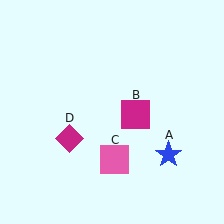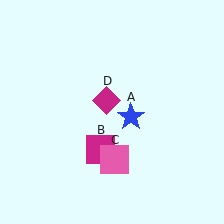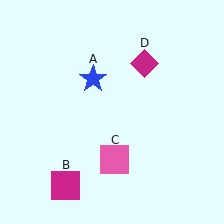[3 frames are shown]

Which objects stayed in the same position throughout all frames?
Pink square (object C) remained stationary.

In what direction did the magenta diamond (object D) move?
The magenta diamond (object D) moved up and to the right.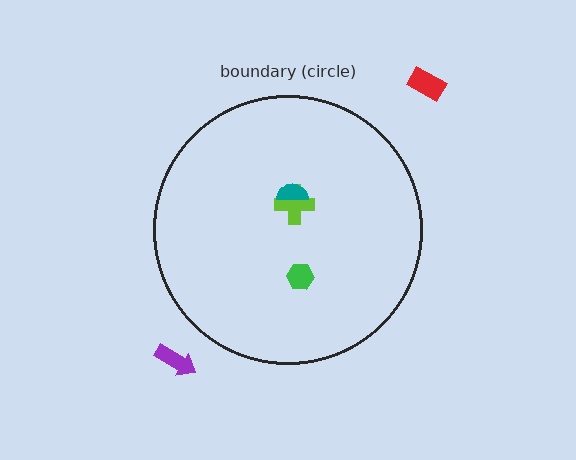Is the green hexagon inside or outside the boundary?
Inside.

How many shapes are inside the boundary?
3 inside, 2 outside.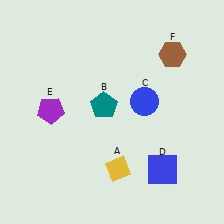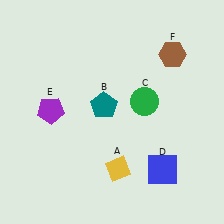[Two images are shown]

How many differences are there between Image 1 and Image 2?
There is 1 difference between the two images.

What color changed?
The circle (C) changed from blue in Image 1 to green in Image 2.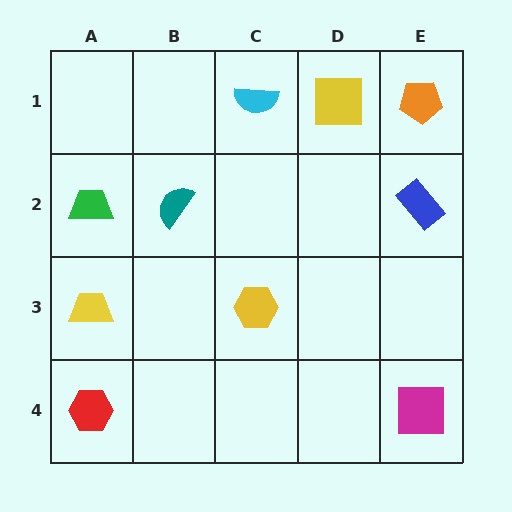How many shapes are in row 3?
2 shapes.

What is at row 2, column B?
A teal semicircle.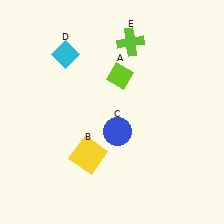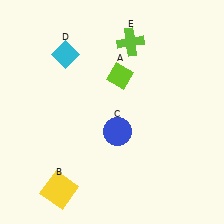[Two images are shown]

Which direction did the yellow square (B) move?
The yellow square (B) moved down.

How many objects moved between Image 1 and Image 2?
1 object moved between the two images.